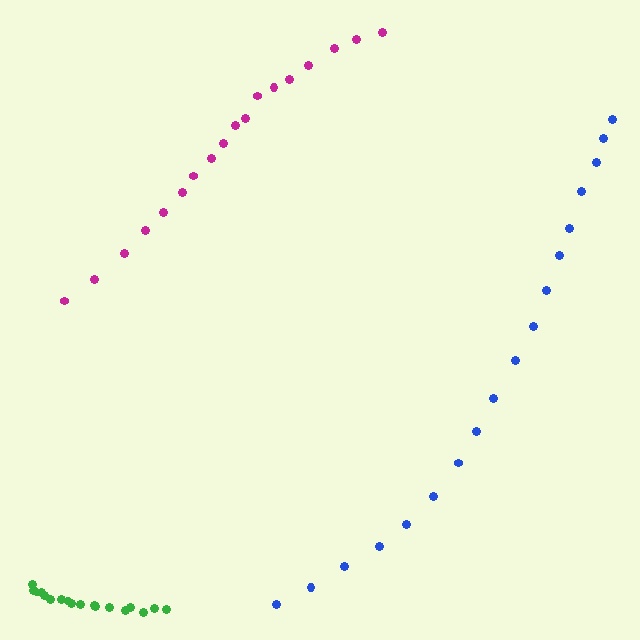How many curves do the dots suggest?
There are 3 distinct paths.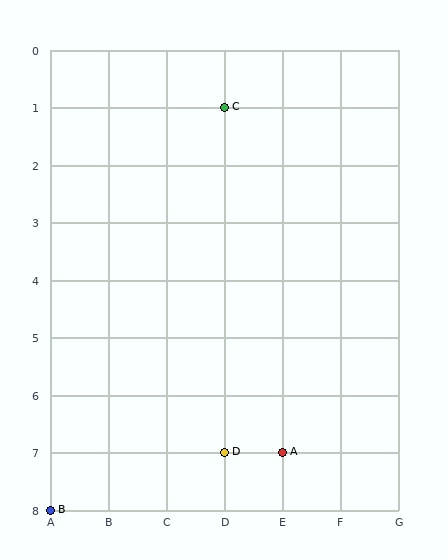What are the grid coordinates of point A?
Point A is at grid coordinates (E, 7).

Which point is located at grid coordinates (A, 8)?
Point B is at (A, 8).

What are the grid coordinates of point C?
Point C is at grid coordinates (D, 1).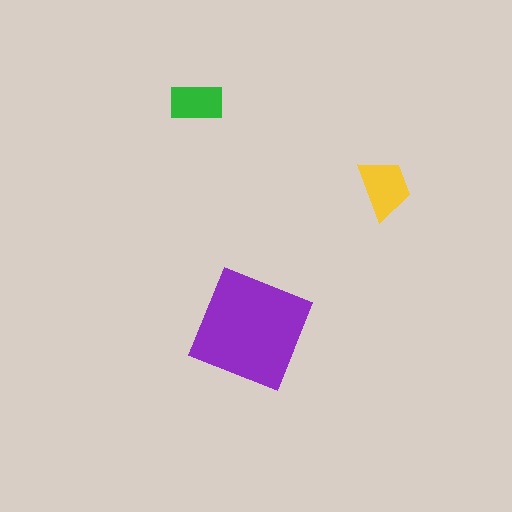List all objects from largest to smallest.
The purple square, the yellow trapezoid, the green rectangle.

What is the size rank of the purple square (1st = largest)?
1st.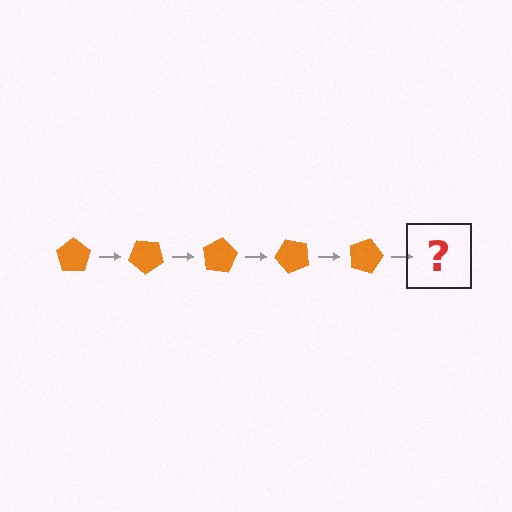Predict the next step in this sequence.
The next step is an orange pentagon rotated 200 degrees.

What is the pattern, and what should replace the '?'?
The pattern is that the pentagon rotates 40 degrees each step. The '?' should be an orange pentagon rotated 200 degrees.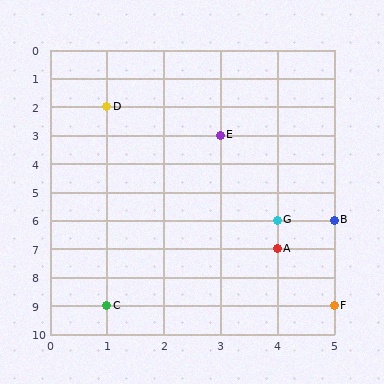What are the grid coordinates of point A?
Point A is at grid coordinates (4, 7).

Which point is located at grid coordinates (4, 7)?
Point A is at (4, 7).